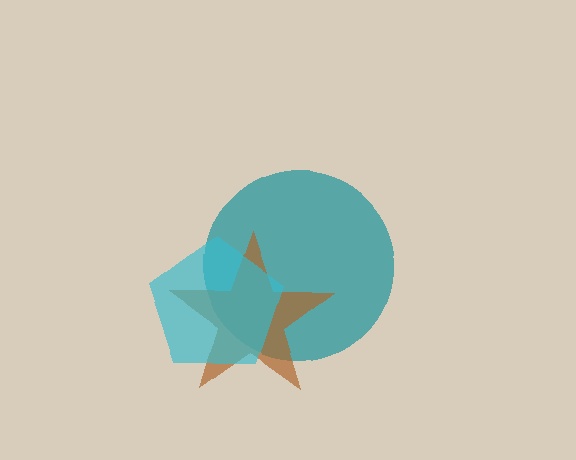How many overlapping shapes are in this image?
There are 3 overlapping shapes in the image.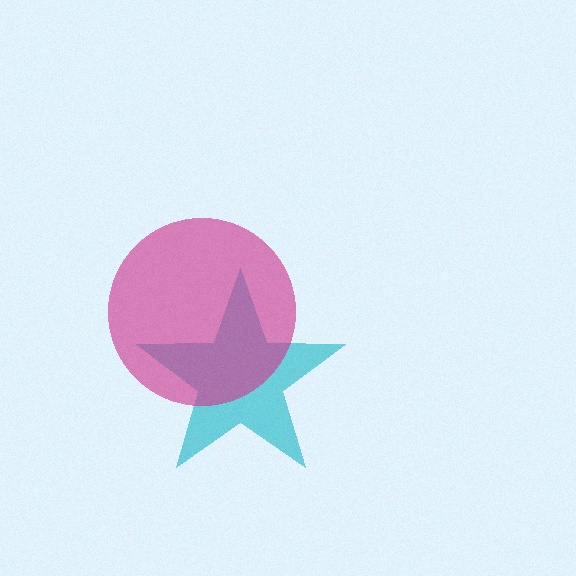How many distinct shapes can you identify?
There are 2 distinct shapes: a cyan star, a magenta circle.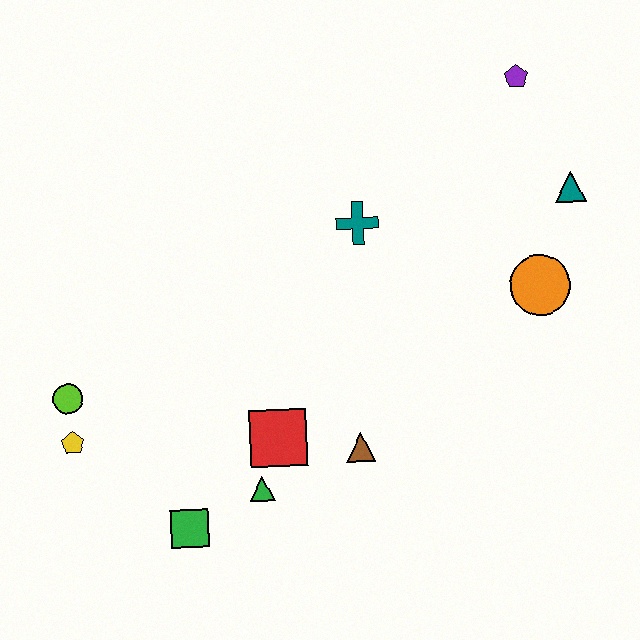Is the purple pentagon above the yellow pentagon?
Yes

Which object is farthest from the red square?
The purple pentagon is farthest from the red square.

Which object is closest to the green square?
The green triangle is closest to the green square.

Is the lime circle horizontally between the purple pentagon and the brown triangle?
No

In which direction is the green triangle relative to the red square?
The green triangle is below the red square.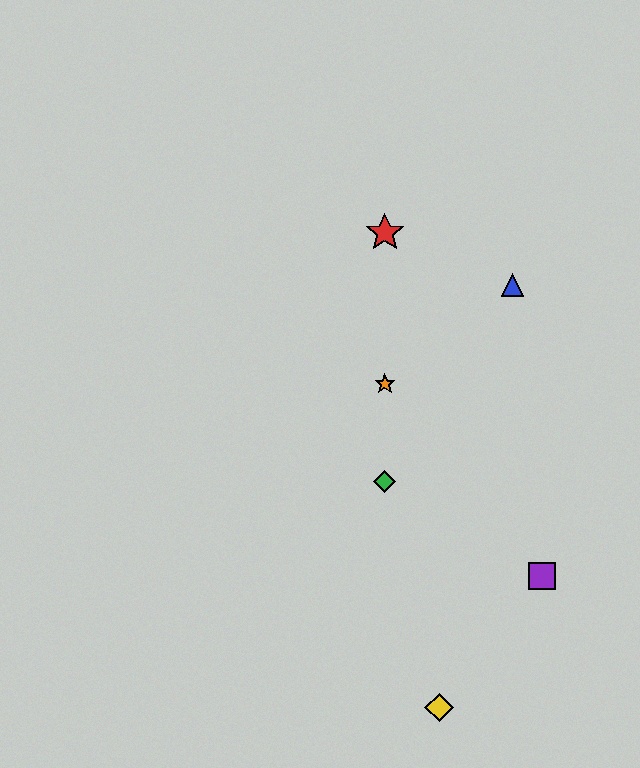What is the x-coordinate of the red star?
The red star is at x≈385.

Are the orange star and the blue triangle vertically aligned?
No, the orange star is at x≈385 and the blue triangle is at x≈513.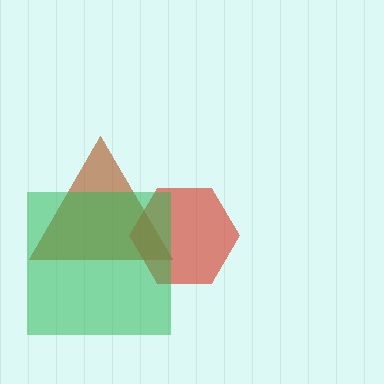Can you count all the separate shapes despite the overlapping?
Yes, there are 3 separate shapes.